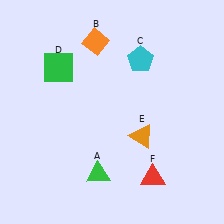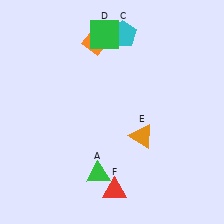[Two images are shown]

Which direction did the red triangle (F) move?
The red triangle (F) moved left.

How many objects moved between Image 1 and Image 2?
3 objects moved between the two images.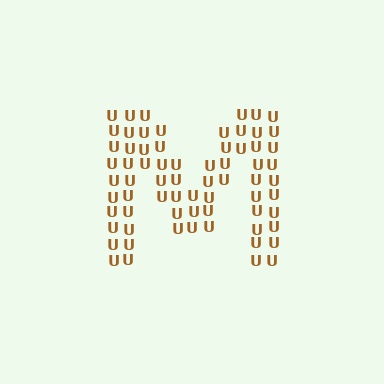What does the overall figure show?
The overall figure shows the letter M.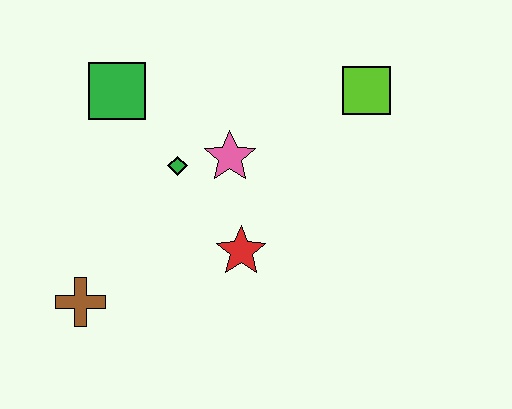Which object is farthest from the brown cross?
The lime square is farthest from the brown cross.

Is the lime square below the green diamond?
No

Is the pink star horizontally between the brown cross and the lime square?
Yes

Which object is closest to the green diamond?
The pink star is closest to the green diamond.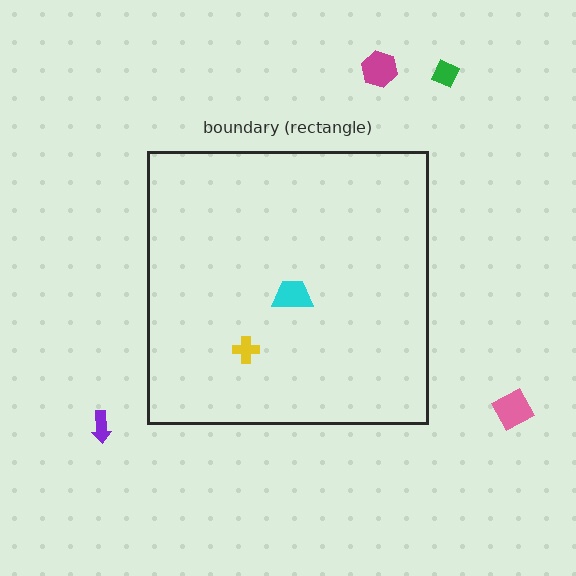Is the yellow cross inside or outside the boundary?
Inside.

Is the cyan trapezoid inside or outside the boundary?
Inside.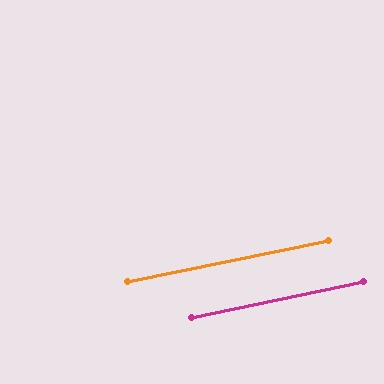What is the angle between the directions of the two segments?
Approximately 0 degrees.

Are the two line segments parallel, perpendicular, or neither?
Parallel — their directions differ by only 0.1°.